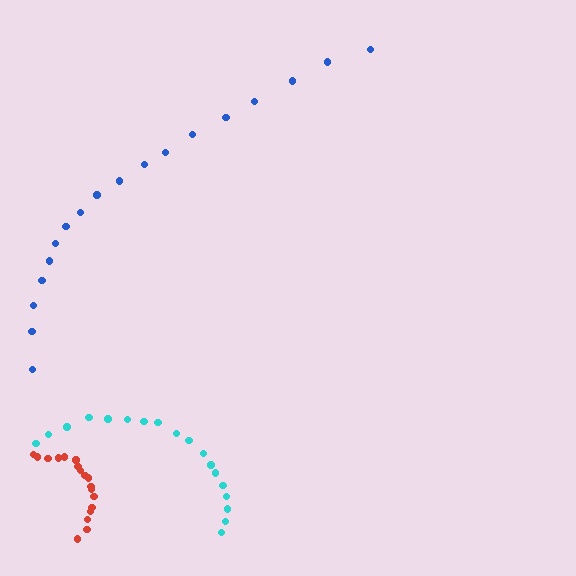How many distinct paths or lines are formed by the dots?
There are 3 distinct paths.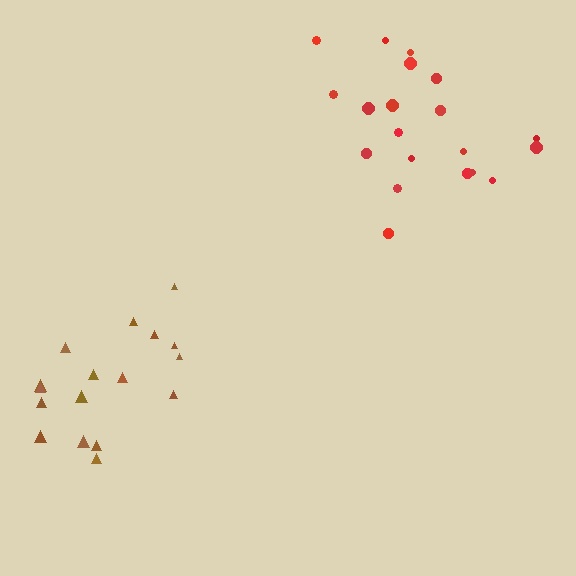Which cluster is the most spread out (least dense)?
Red.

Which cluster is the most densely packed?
Brown.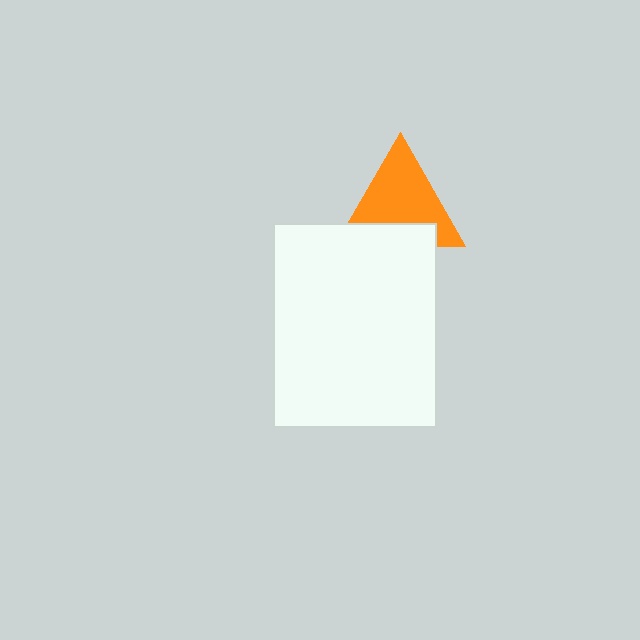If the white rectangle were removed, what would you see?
You would see the complete orange triangle.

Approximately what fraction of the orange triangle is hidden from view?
Roughly 30% of the orange triangle is hidden behind the white rectangle.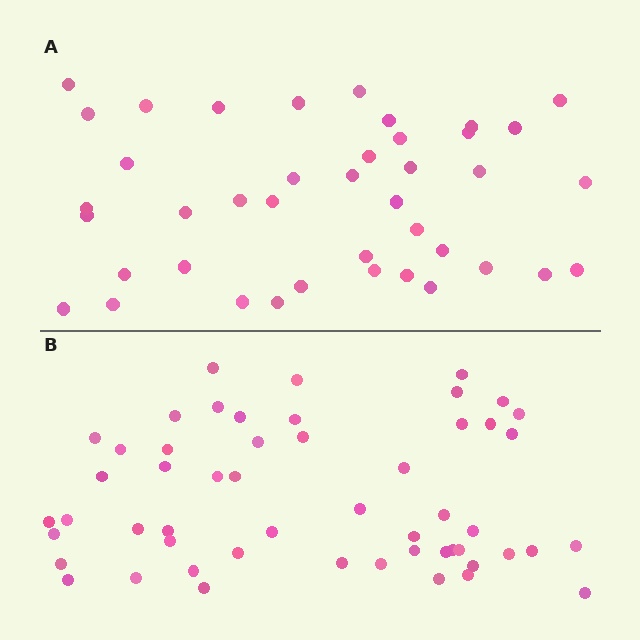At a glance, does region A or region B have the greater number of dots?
Region B (the bottom region) has more dots.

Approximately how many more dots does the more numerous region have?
Region B has roughly 12 or so more dots than region A.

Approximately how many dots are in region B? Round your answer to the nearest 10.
About 50 dots. (The exact count is 53, which rounds to 50.)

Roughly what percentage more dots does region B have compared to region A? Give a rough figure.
About 30% more.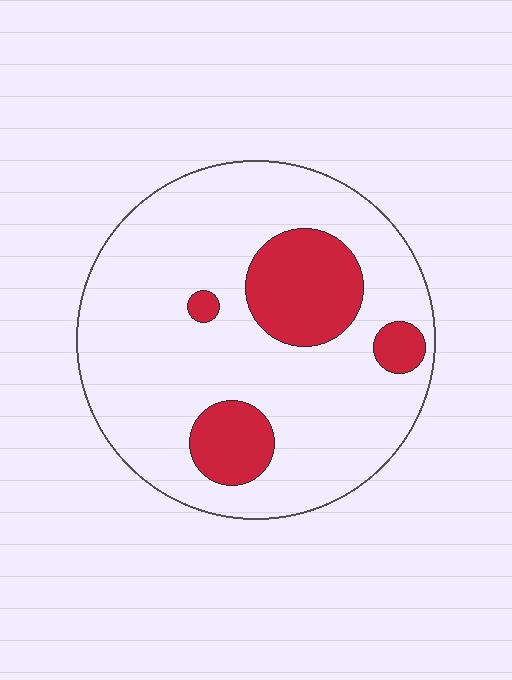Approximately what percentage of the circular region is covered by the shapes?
Approximately 20%.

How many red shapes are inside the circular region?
4.